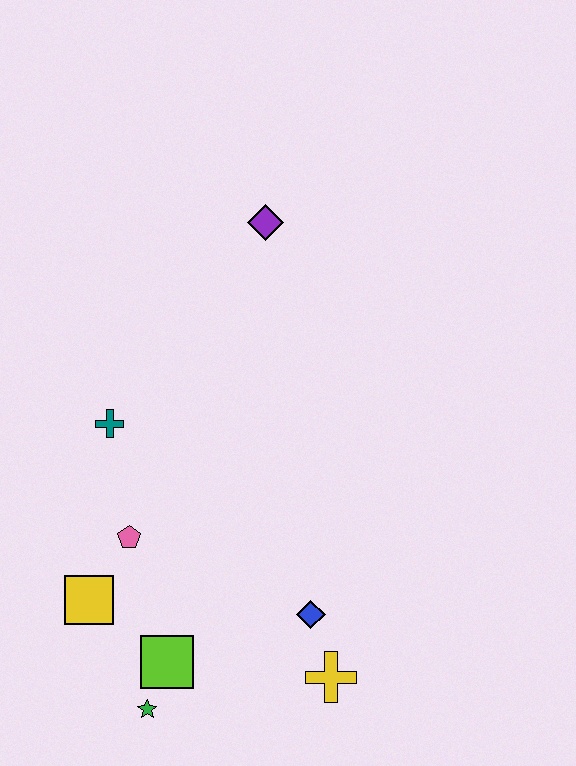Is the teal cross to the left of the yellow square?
No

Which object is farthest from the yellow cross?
The purple diamond is farthest from the yellow cross.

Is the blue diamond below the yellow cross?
No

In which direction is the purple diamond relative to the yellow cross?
The purple diamond is above the yellow cross.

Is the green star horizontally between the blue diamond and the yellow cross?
No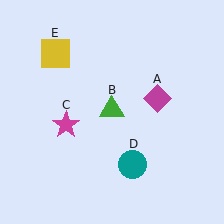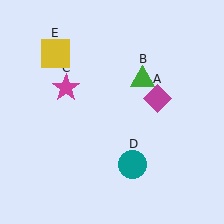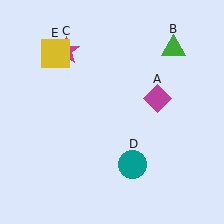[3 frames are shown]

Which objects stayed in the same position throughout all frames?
Magenta diamond (object A) and teal circle (object D) and yellow square (object E) remained stationary.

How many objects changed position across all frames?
2 objects changed position: green triangle (object B), magenta star (object C).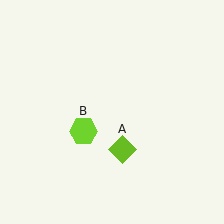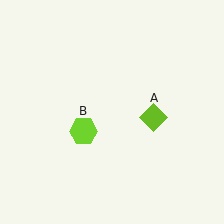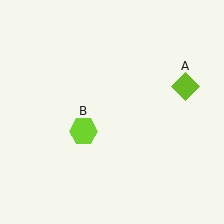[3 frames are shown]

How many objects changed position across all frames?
1 object changed position: lime diamond (object A).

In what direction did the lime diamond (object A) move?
The lime diamond (object A) moved up and to the right.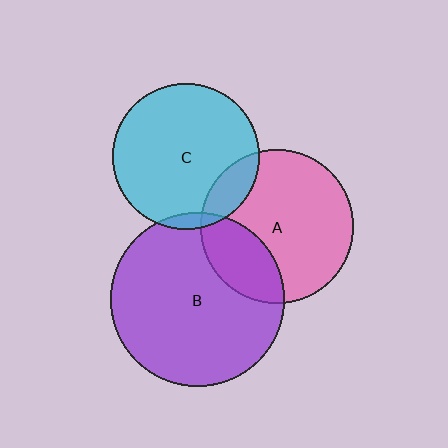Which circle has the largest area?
Circle B (purple).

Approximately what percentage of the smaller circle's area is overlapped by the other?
Approximately 25%.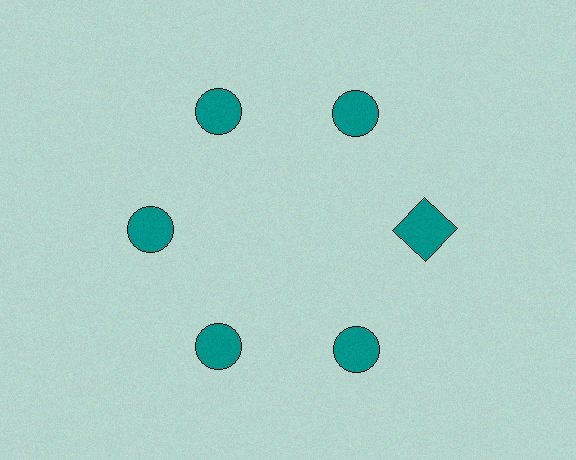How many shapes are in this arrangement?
There are 6 shapes arranged in a ring pattern.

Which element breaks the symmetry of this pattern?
The teal square at roughly the 3 o'clock position breaks the symmetry. All other shapes are teal circles.